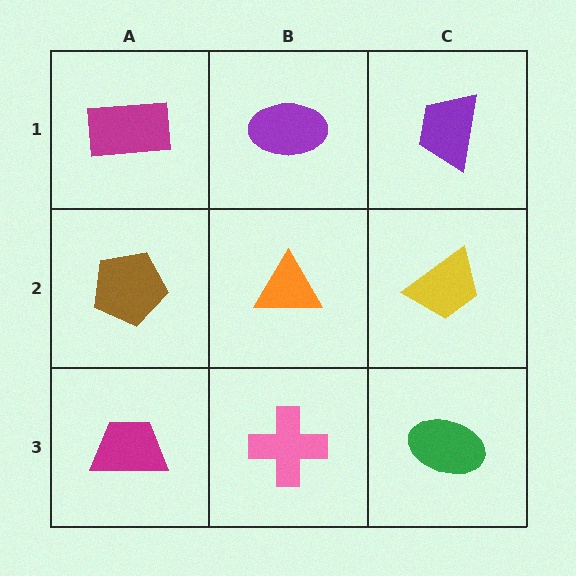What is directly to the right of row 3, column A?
A pink cross.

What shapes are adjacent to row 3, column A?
A brown pentagon (row 2, column A), a pink cross (row 3, column B).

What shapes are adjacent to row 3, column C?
A yellow trapezoid (row 2, column C), a pink cross (row 3, column B).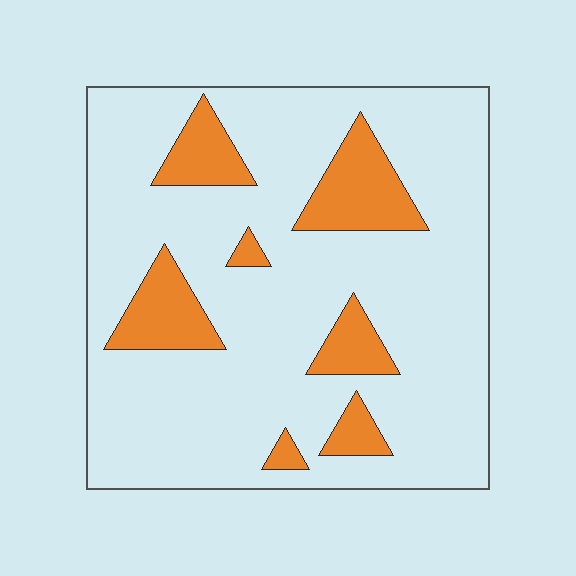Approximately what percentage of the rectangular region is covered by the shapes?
Approximately 20%.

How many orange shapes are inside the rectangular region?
7.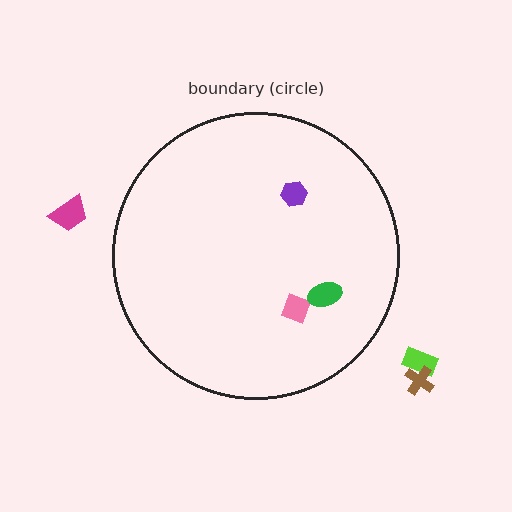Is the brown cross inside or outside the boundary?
Outside.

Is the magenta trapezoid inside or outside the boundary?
Outside.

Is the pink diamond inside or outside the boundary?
Inside.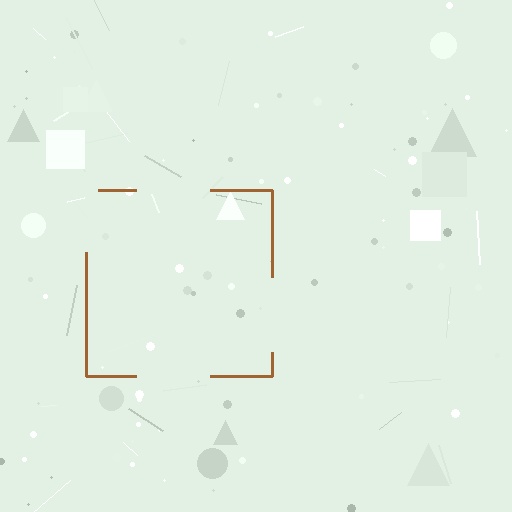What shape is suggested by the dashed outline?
The dashed outline suggests a square.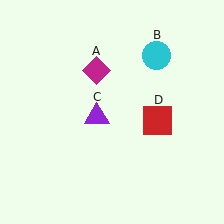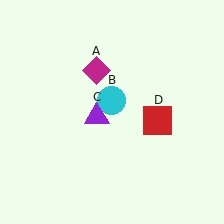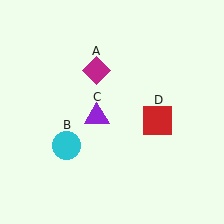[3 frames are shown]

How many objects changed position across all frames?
1 object changed position: cyan circle (object B).